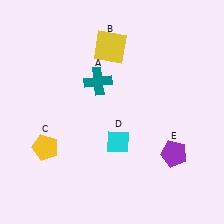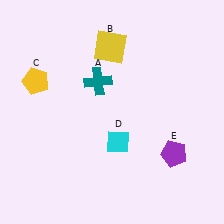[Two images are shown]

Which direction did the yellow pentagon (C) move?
The yellow pentagon (C) moved up.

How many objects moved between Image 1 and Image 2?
1 object moved between the two images.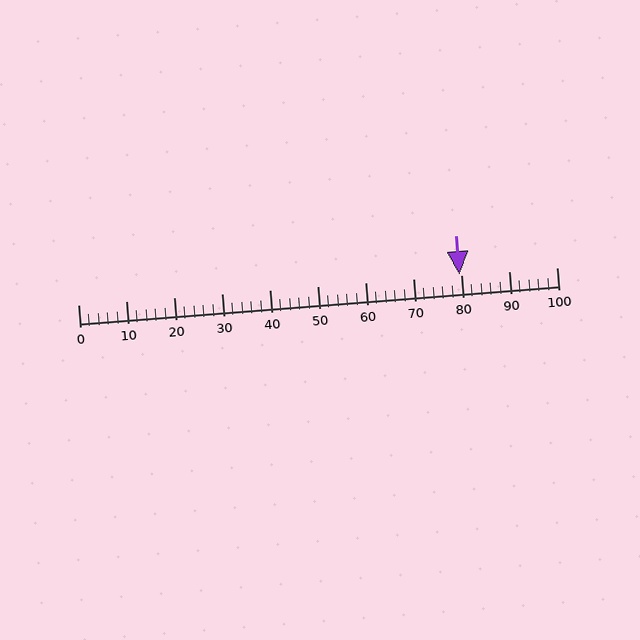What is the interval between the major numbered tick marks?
The major tick marks are spaced 10 units apart.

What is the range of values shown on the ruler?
The ruler shows values from 0 to 100.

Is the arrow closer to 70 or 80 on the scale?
The arrow is closer to 80.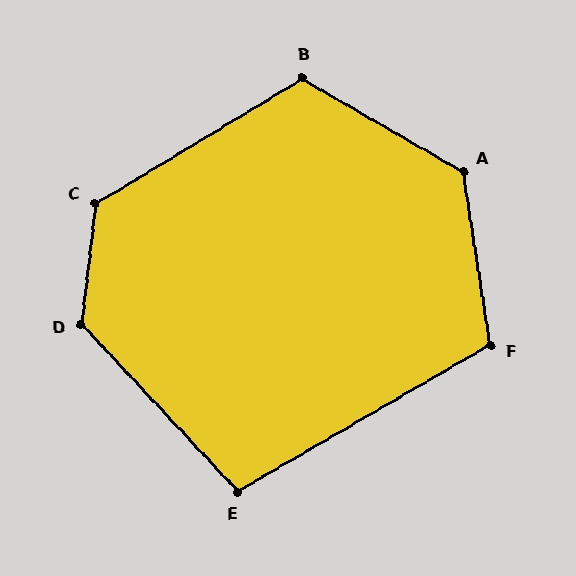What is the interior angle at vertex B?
Approximately 119 degrees (obtuse).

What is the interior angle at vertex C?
Approximately 128 degrees (obtuse).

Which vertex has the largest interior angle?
D, at approximately 130 degrees.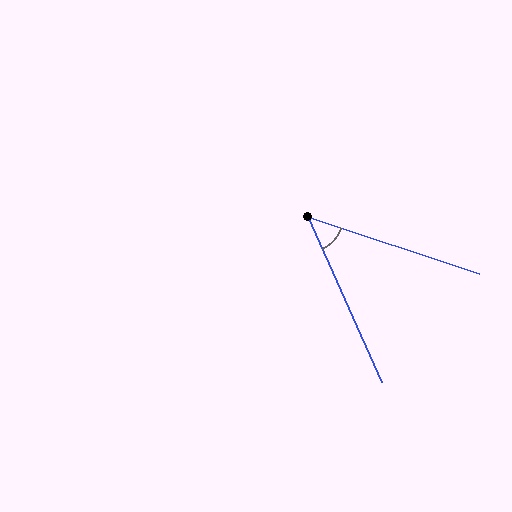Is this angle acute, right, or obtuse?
It is acute.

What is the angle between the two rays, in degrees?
Approximately 48 degrees.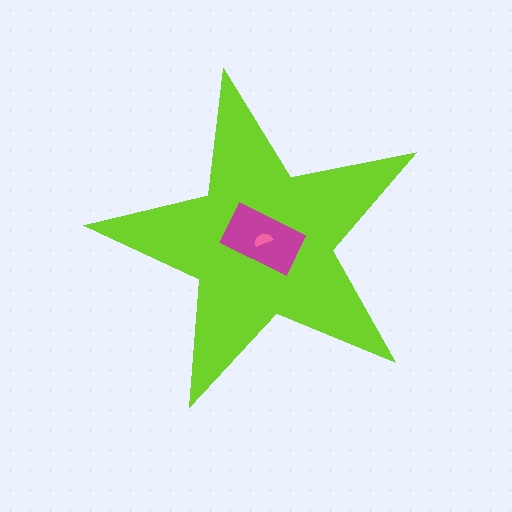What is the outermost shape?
The lime star.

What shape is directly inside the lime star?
The magenta rectangle.